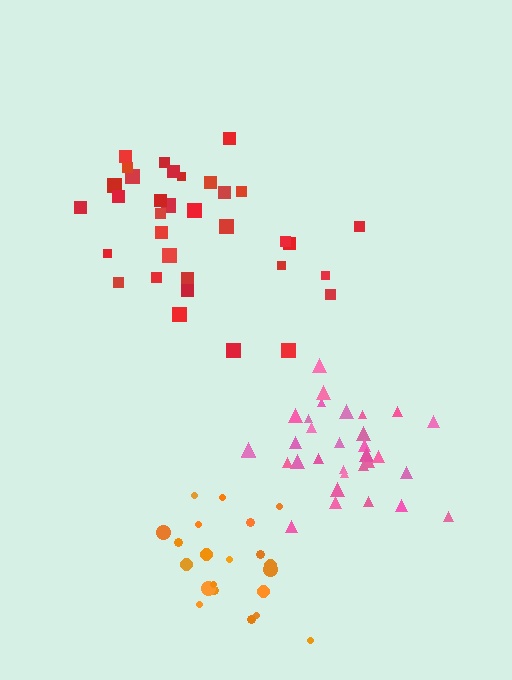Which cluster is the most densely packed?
Pink.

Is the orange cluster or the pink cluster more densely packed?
Pink.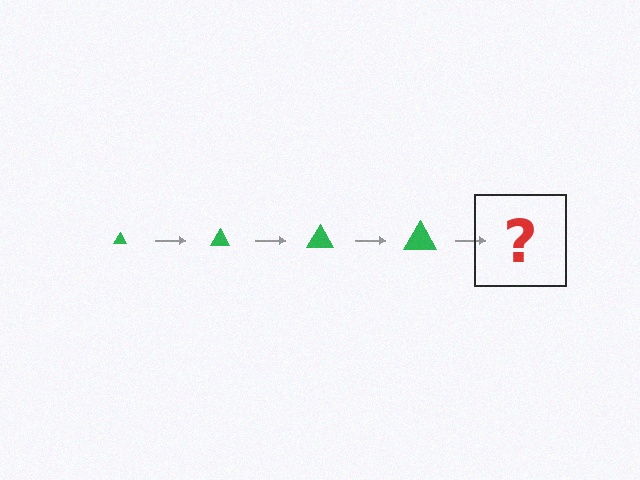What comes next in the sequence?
The next element should be a green triangle, larger than the previous one.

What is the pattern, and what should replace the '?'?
The pattern is that the triangle gets progressively larger each step. The '?' should be a green triangle, larger than the previous one.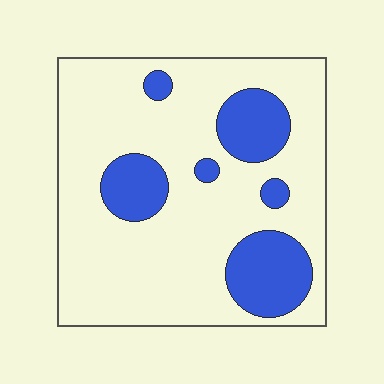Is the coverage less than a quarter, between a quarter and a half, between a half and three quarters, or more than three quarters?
Less than a quarter.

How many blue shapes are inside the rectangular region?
6.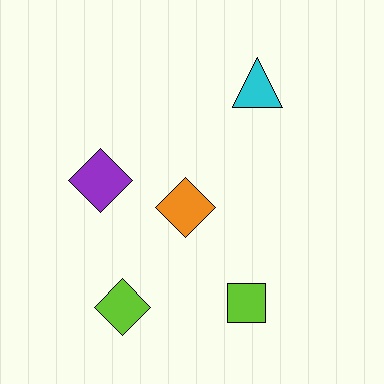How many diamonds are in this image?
There are 3 diamonds.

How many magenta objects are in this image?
There are no magenta objects.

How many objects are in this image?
There are 5 objects.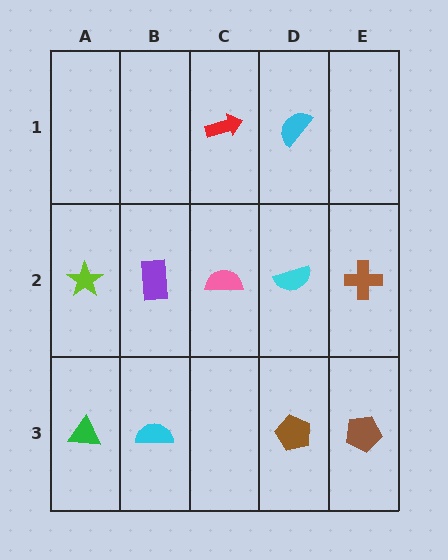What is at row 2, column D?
A cyan semicircle.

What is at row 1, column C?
A red arrow.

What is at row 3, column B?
A cyan semicircle.